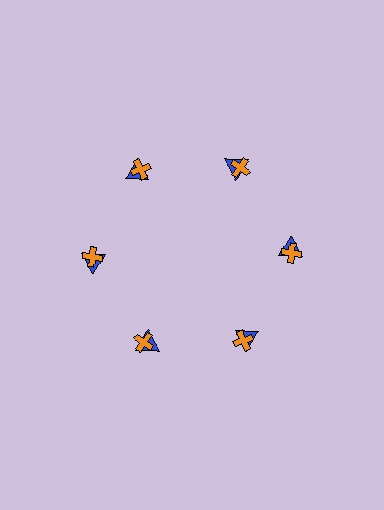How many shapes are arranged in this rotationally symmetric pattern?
There are 12 shapes, arranged in 6 groups of 2.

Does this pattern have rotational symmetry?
Yes, this pattern has 6-fold rotational symmetry. It looks the same after rotating 60 degrees around the center.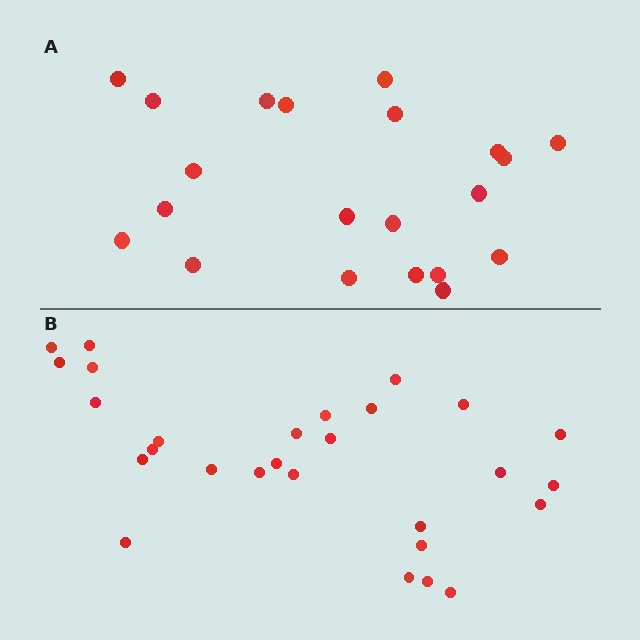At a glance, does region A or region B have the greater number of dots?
Region B (the bottom region) has more dots.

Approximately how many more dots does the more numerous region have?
Region B has roughly 8 or so more dots than region A.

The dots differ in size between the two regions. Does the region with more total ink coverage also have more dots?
No. Region A has more total ink coverage because its dots are larger, but region B actually contains more individual dots. Total area can be misleading — the number of items is what matters here.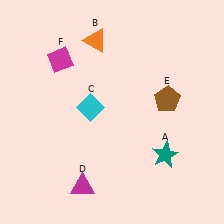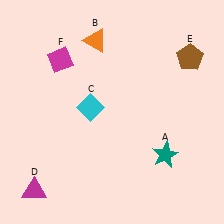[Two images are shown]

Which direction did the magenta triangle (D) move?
The magenta triangle (D) moved left.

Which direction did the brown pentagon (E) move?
The brown pentagon (E) moved up.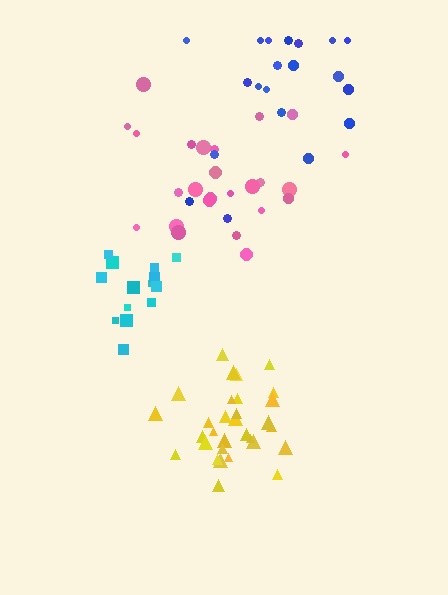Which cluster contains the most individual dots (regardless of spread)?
Yellow (31).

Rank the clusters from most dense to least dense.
yellow, cyan, blue, pink.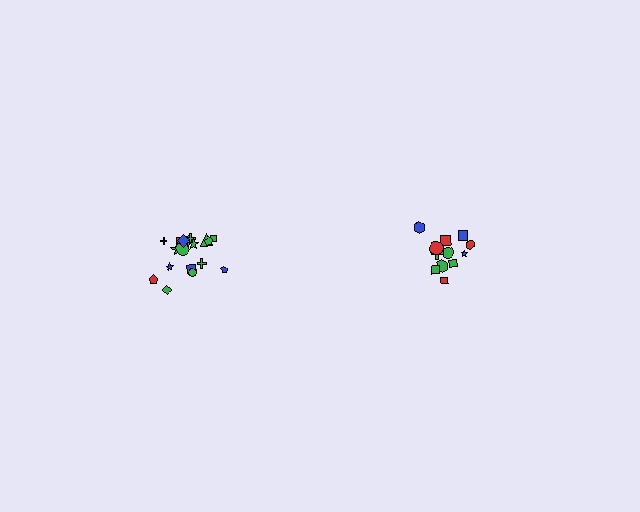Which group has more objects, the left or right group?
The left group.